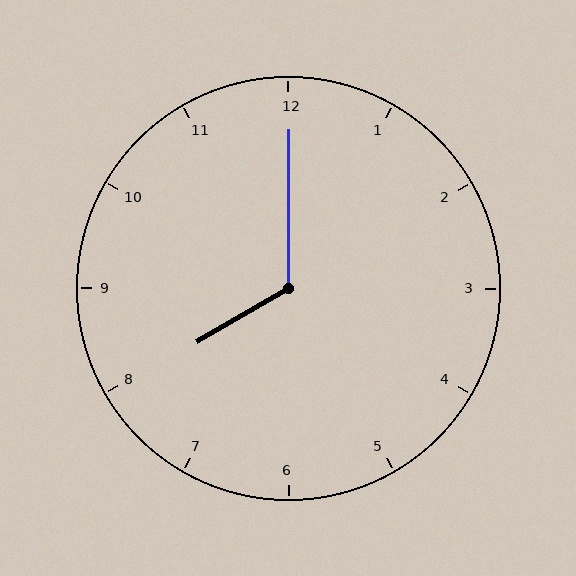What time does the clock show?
8:00.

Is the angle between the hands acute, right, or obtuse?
It is obtuse.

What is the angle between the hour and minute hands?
Approximately 120 degrees.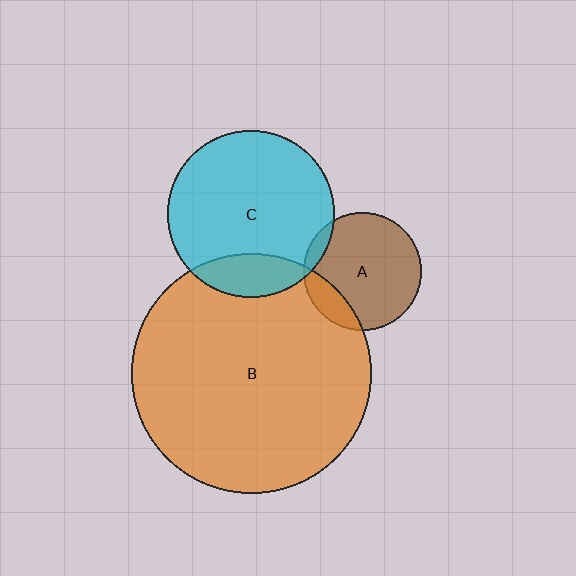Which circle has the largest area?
Circle B (orange).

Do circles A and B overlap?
Yes.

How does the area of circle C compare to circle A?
Approximately 2.0 times.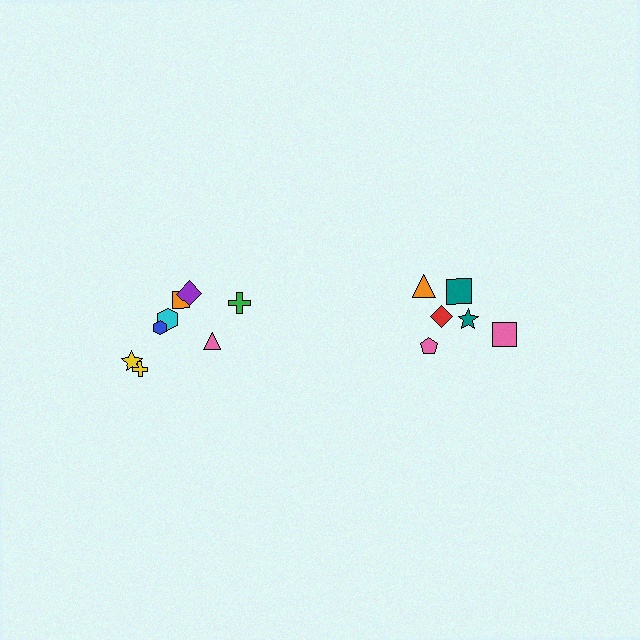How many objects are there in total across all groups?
There are 14 objects.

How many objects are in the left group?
There are 8 objects.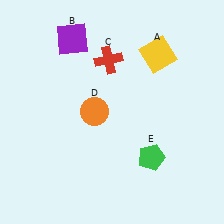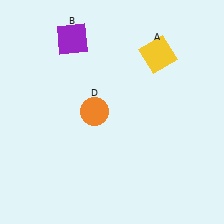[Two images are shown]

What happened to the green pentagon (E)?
The green pentagon (E) was removed in Image 2. It was in the bottom-right area of Image 1.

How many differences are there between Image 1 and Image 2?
There are 2 differences between the two images.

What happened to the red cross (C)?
The red cross (C) was removed in Image 2. It was in the top-left area of Image 1.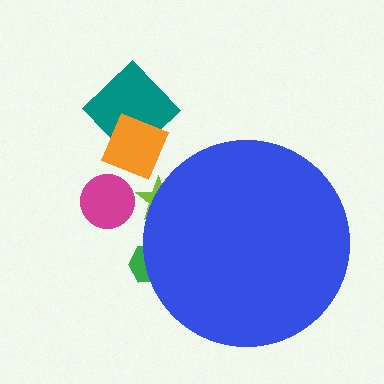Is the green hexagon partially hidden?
Yes, the green hexagon is partially hidden behind the blue circle.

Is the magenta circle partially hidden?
No, the magenta circle is fully visible.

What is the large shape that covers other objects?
A blue circle.